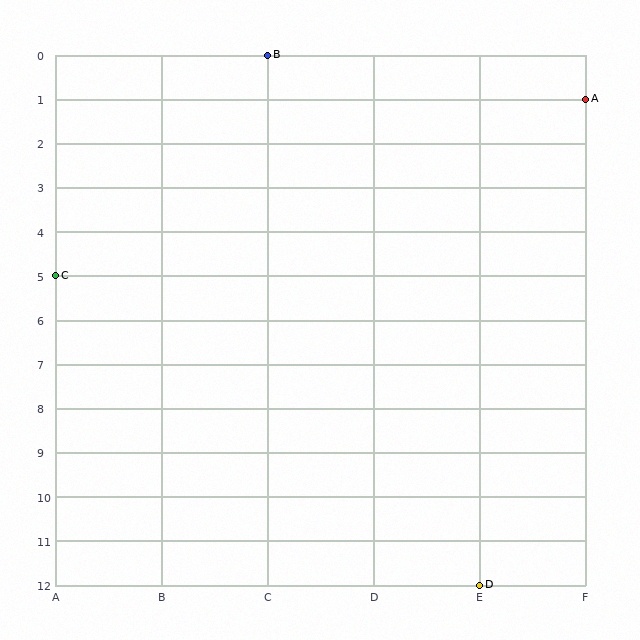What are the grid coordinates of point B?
Point B is at grid coordinates (C, 0).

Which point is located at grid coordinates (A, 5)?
Point C is at (A, 5).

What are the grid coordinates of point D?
Point D is at grid coordinates (E, 12).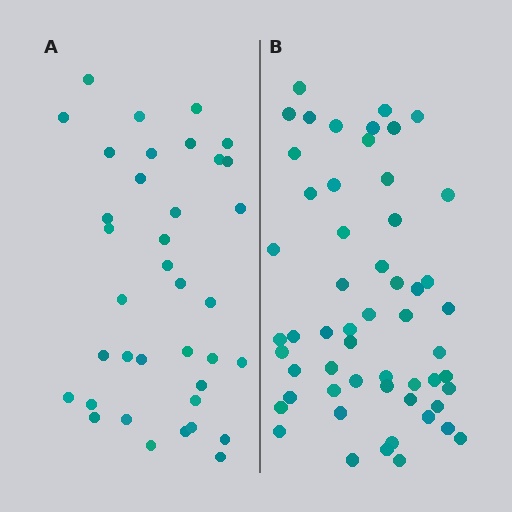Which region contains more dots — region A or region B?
Region B (the right region) has more dots.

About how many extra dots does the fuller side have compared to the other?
Region B has approximately 20 more dots than region A.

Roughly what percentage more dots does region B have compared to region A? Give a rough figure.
About 50% more.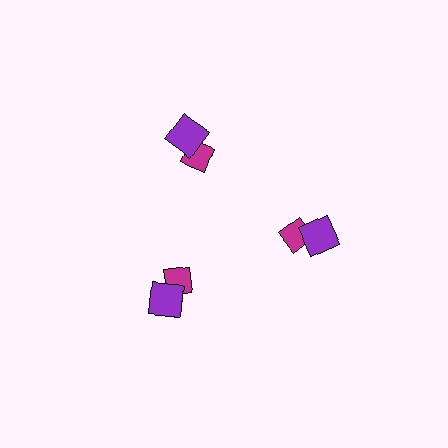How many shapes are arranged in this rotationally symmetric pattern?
There are 6 shapes, arranged in 3 groups of 2.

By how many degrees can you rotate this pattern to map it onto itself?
The pattern maps onto itself every 120 degrees of rotation.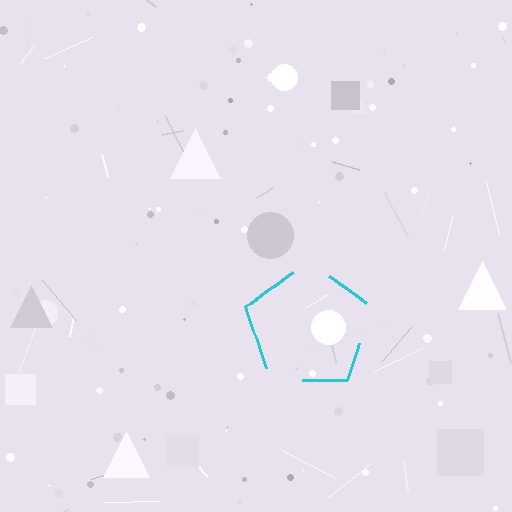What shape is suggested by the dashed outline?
The dashed outline suggests a pentagon.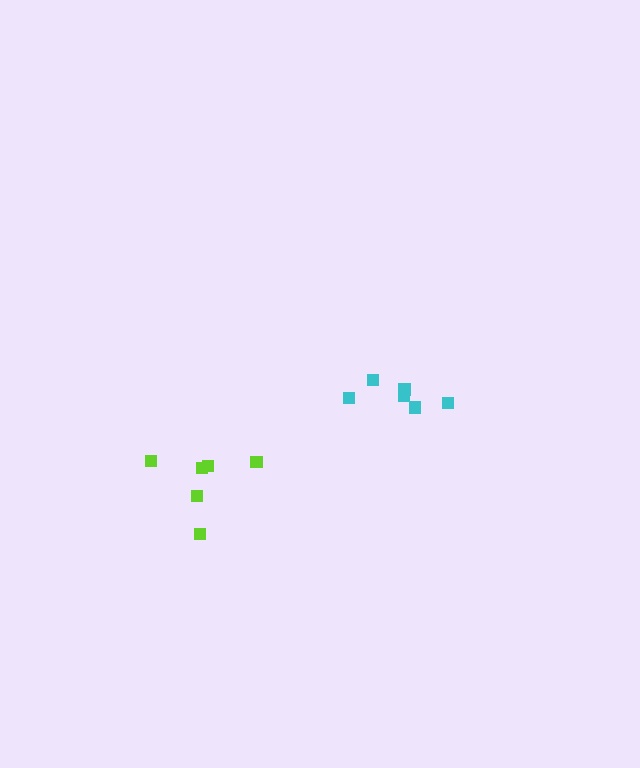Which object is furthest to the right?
The cyan cluster is rightmost.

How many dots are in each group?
Group 1: 6 dots, Group 2: 6 dots (12 total).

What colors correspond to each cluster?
The clusters are colored: cyan, lime.